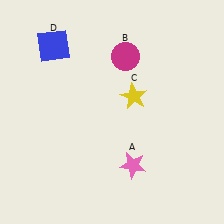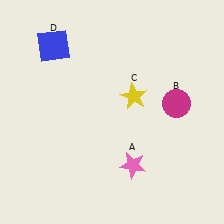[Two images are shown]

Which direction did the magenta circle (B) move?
The magenta circle (B) moved right.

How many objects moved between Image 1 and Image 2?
1 object moved between the two images.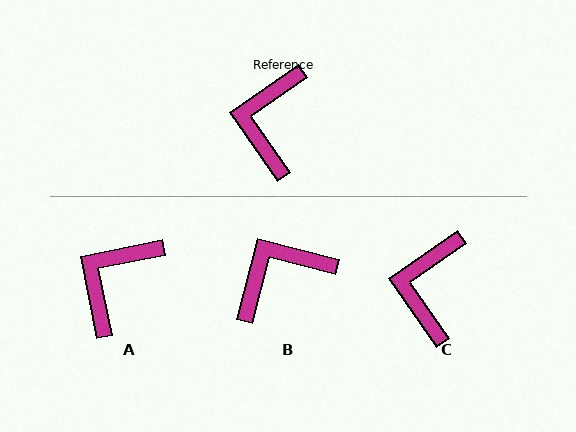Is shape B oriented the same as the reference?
No, it is off by about 49 degrees.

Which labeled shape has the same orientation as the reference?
C.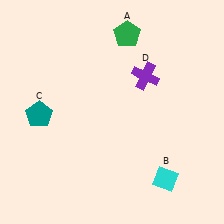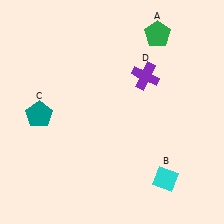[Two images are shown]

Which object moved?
The green pentagon (A) moved right.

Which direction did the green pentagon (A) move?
The green pentagon (A) moved right.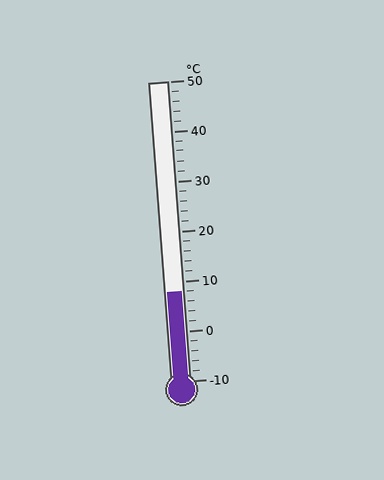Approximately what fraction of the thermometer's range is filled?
The thermometer is filled to approximately 30% of its range.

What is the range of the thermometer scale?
The thermometer scale ranges from -10°C to 50°C.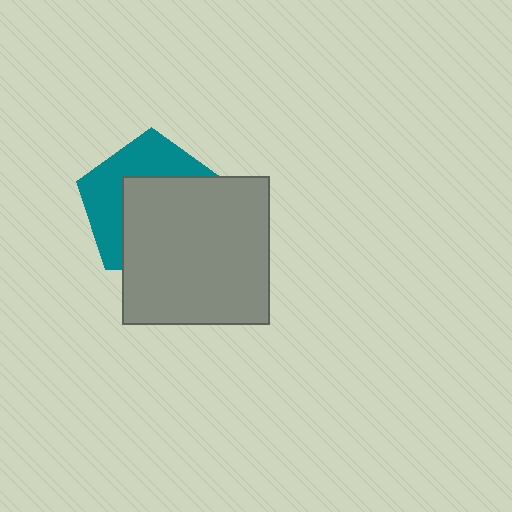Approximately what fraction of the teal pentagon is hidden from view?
Roughly 58% of the teal pentagon is hidden behind the gray square.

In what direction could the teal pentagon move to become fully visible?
The teal pentagon could move toward the upper-left. That would shift it out from behind the gray square entirely.